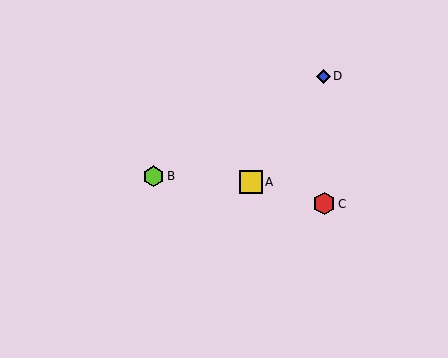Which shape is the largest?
The yellow square (labeled A) is the largest.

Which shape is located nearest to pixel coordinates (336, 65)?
The blue diamond (labeled D) at (323, 76) is nearest to that location.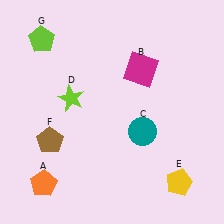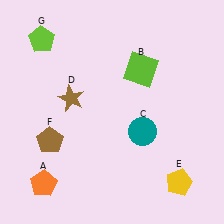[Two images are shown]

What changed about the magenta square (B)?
In Image 1, B is magenta. In Image 2, it changed to lime.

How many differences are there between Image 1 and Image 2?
There are 2 differences between the two images.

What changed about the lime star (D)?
In Image 1, D is lime. In Image 2, it changed to brown.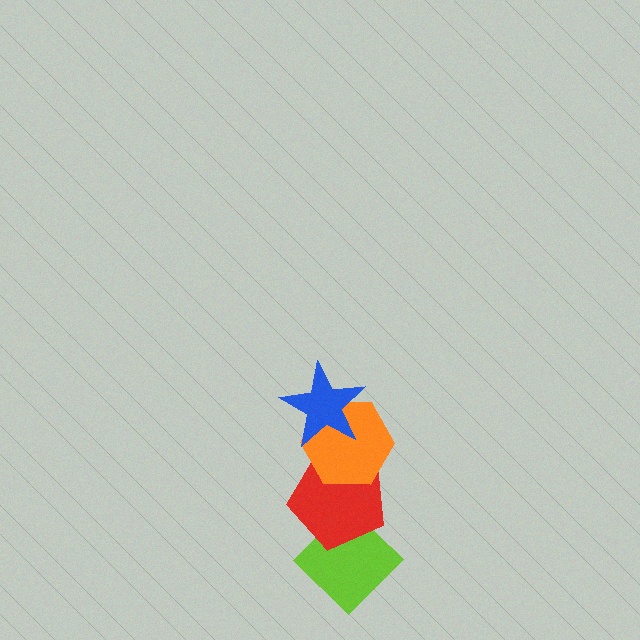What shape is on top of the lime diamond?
The red pentagon is on top of the lime diamond.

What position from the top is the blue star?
The blue star is 1st from the top.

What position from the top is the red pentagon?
The red pentagon is 3rd from the top.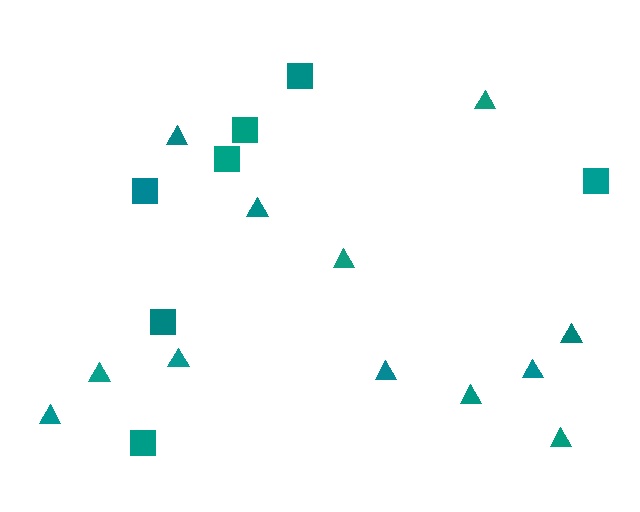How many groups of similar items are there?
There are 2 groups: one group of squares (7) and one group of triangles (12).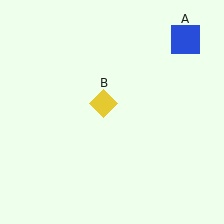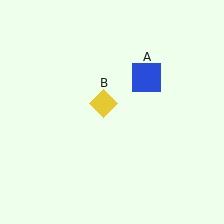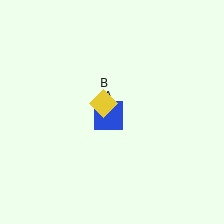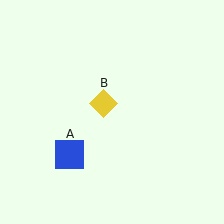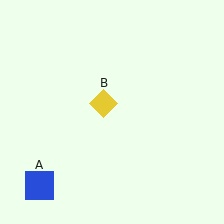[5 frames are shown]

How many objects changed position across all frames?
1 object changed position: blue square (object A).